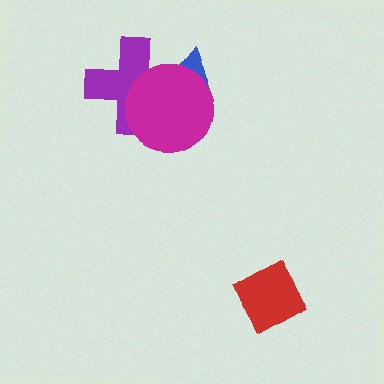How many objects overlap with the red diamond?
0 objects overlap with the red diamond.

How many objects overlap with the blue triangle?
2 objects overlap with the blue triangle.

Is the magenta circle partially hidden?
No, no other shape covers it.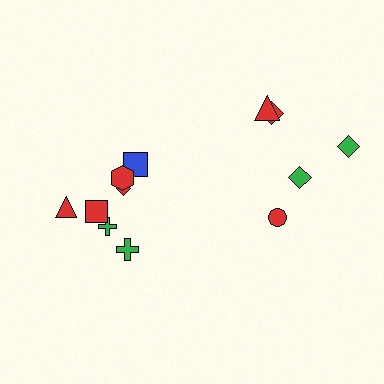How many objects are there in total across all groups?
There are 12 objects.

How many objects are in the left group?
There are 7 objects.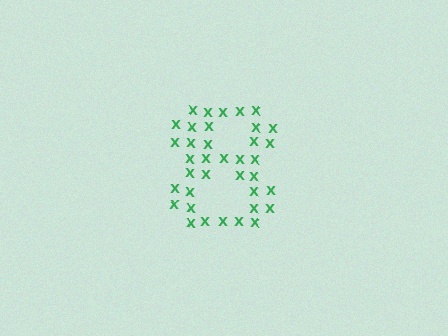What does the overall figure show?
The overall figure shows the digit 8.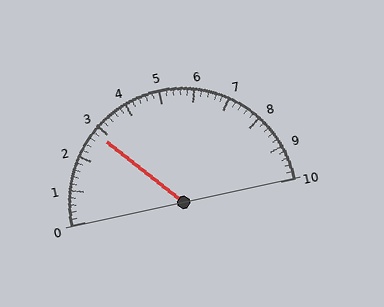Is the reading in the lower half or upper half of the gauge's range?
The reading is in the lower half of the range (0 to 10).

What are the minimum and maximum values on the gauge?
The gauge ranges from 0 to 10.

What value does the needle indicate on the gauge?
The needle indicates approximately 2.8.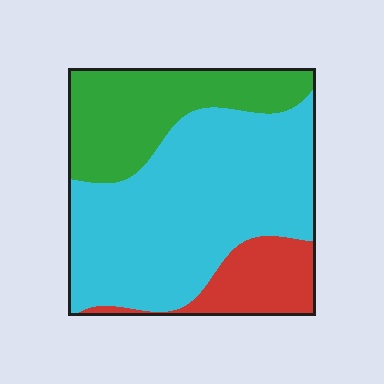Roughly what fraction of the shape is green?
Green covers about 25% of the shape.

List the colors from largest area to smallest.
From largest to smallest: cyan, green, red.